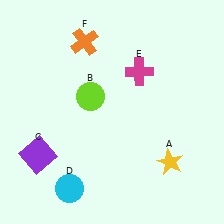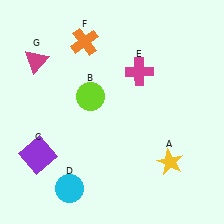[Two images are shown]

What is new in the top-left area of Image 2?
A magenta triangle (G) was added in the top-left area of Image 2.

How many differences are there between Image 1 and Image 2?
There is 1 difference between the two images.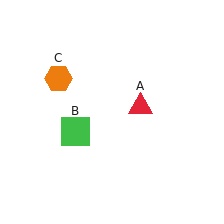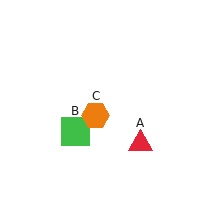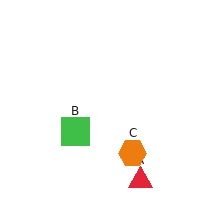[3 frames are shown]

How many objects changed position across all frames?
2 objects changed position: red triangle (object A), orange hexagon (object C).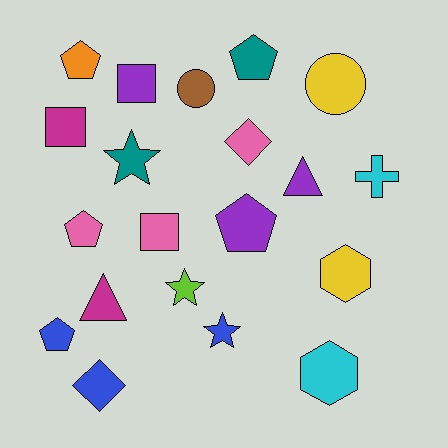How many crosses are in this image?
There is 1 cross.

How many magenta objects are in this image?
There are 2 magenta objects.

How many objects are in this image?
There are 20 objects.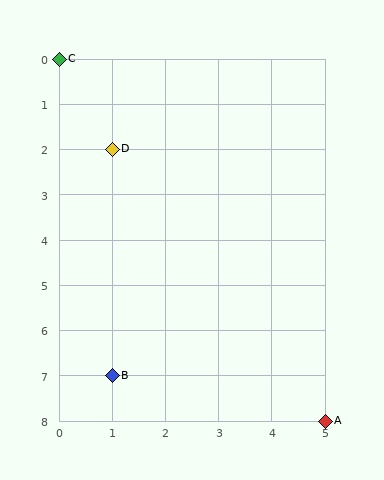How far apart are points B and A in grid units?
Points B and A are 4 columns and 1 row apart (about 4.1 grid units diagonally).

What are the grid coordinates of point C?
Point C is at grid coordinates (0, 0).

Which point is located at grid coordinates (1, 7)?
Point B is at (1, 7).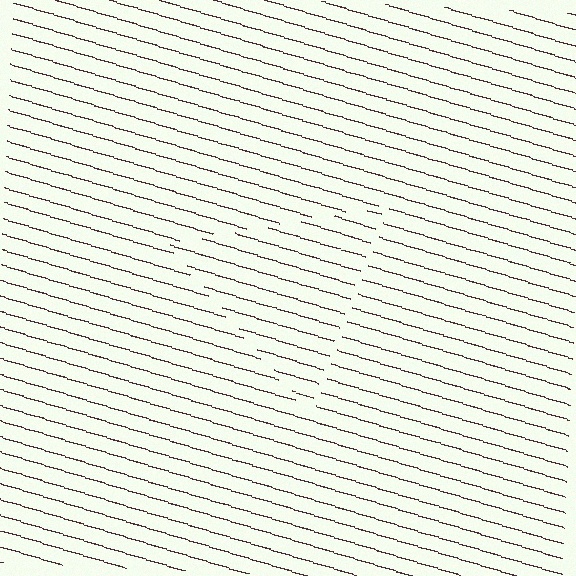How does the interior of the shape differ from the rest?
The interior of the shape contains the same grating, shifted by half a period — the contour is defined by the phase discontinuity where line-ends from the inner and outer gratings abut.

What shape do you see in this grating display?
An illusory triangle. The interior of the shape contains the same grating, shifted by half a period — the contour is defined by the phase discontinuity where line-ends from the inner and outer gratings abut.